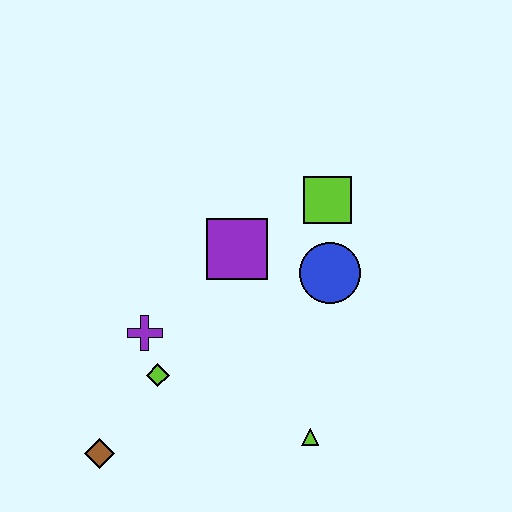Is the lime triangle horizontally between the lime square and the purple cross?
Yes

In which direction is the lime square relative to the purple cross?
The lime square is to the right of the purple cross.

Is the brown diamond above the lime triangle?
No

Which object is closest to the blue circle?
The lime square is closest to the blue circle.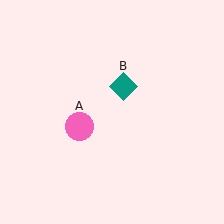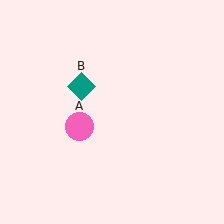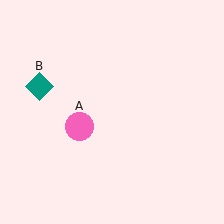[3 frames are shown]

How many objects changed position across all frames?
1 object changed position: teal diamond (object B).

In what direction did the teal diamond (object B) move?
The teal diamond (object B) moved left.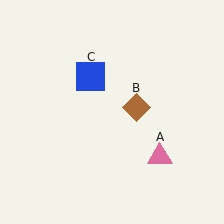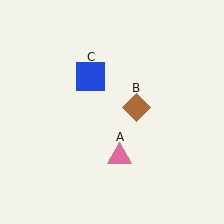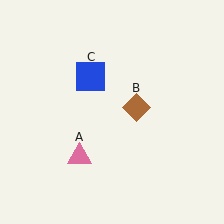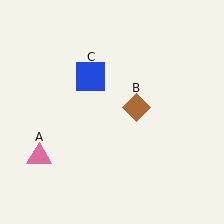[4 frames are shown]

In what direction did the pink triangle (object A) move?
The pink triangle (object A) moved left.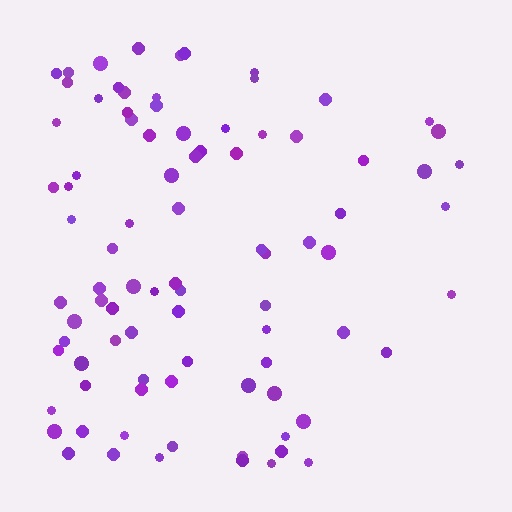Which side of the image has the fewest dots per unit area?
The right.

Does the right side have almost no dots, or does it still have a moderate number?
Still a moderate number, just noticeably fewer than the left.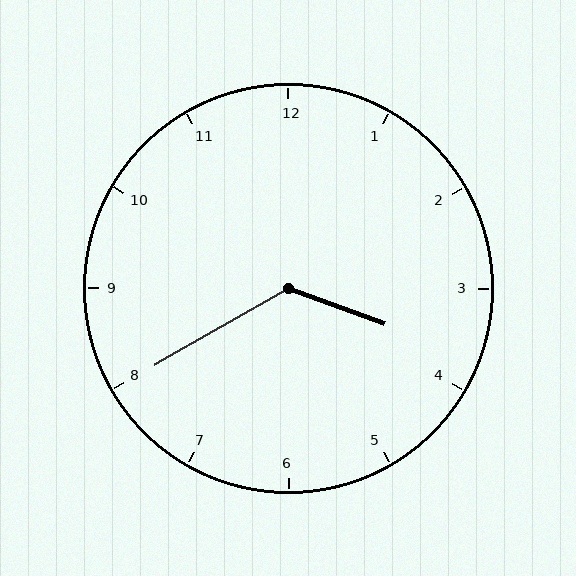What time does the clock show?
3:40.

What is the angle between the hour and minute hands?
Approximately 130 degrees.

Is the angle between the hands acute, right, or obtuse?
It is obtuse.